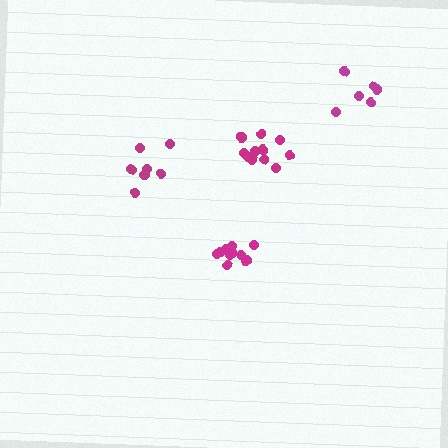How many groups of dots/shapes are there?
There are 4 groups.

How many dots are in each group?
Group 1: 7 dots, Group 2: 11 dots, Group 3: 7 dots, Group 4: 11 dots (36 total).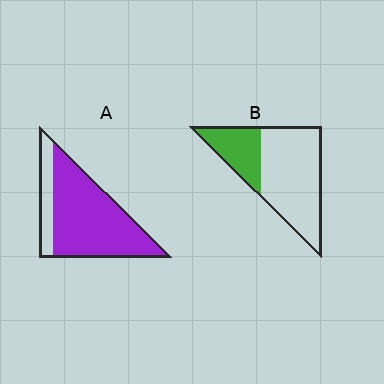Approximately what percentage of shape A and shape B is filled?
A is approximately 80% and B is approximately 30%.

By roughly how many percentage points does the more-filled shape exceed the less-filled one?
By roughly 50 percentage points (A over B).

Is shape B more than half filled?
No.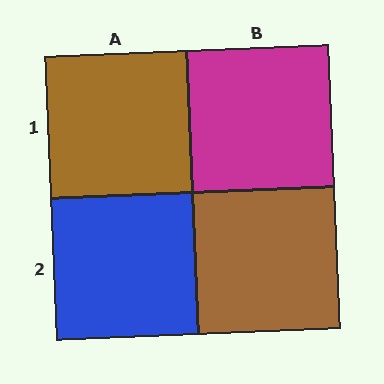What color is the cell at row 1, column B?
Magenta.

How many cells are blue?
1 cell is blue.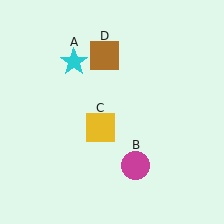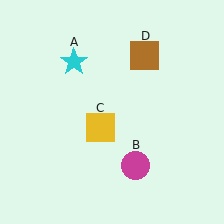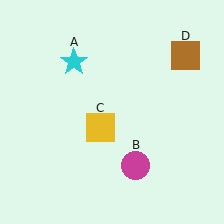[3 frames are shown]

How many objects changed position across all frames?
1 object changed position: brown square (object D).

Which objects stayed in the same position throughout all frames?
Cyan star (object A) and magenta circle (object B) and yellow square (object C) remained stationary.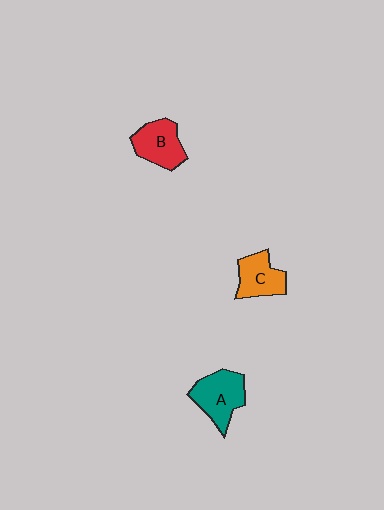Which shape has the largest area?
Shape A (teal).